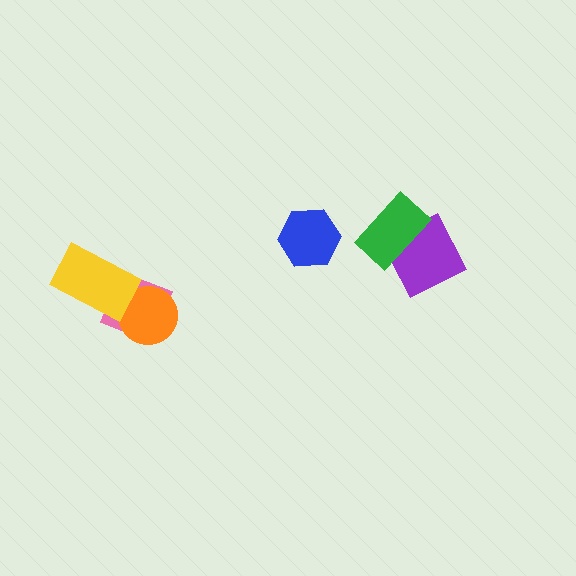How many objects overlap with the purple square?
1 object overlaps with the purple square.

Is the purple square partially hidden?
Yes, it is partially covered by another shape.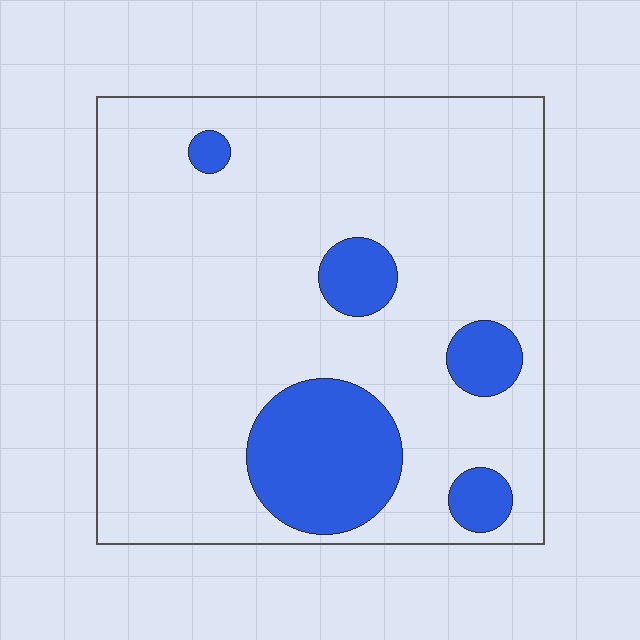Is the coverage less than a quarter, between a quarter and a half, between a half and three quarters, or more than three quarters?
Less than a quarter.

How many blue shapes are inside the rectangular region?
5.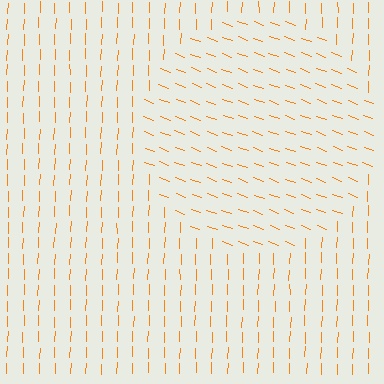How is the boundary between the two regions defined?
The boundary is defined purely by a change in line orientation (approximately 72 degrees difference). All lines are the same color and thickness.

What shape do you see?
I see a circle.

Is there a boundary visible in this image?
Yes, there is a texture boundary formed by a change in line orientation.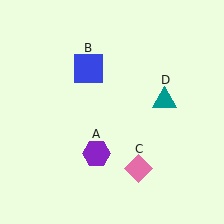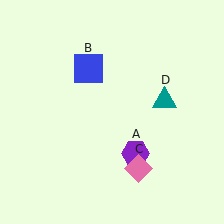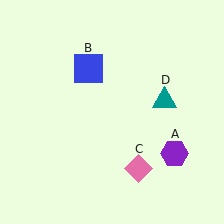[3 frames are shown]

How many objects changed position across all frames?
1 object changed position: purple hexagon (object A).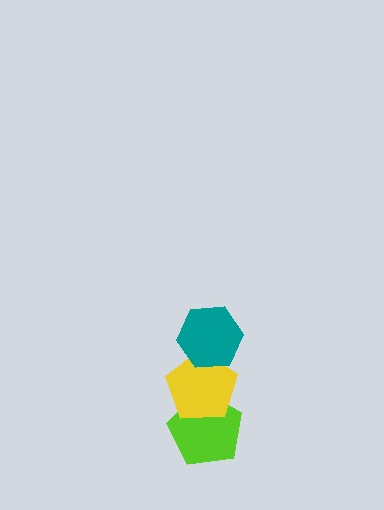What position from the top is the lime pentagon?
The lime pentagon is 3rd from the top.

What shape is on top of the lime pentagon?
The yellow pentagon is on top of the lime pentagon.